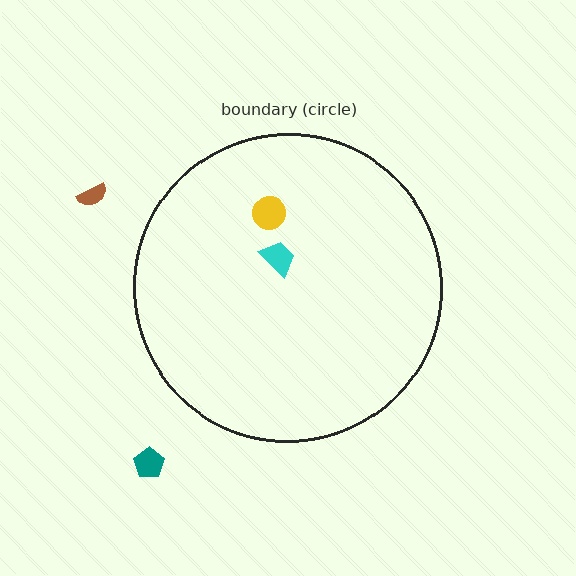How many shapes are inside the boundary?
2 inside, 2 outside.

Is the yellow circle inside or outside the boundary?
Inside.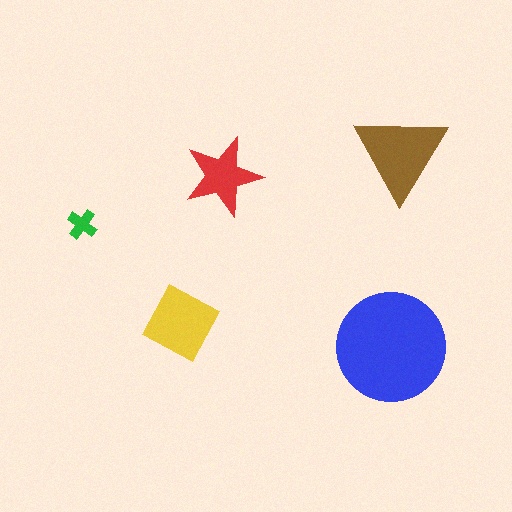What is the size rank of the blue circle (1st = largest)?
1st.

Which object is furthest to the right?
The brown triangle is rightmost.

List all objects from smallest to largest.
The green cross, the red star, the yellow square, the brown triangle, the blue circle.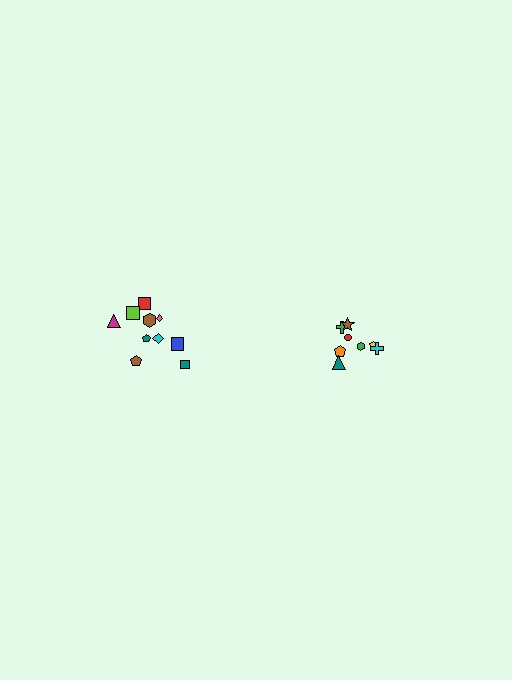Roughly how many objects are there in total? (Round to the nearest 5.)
Roughly 20 objects in total.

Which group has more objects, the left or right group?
The left group.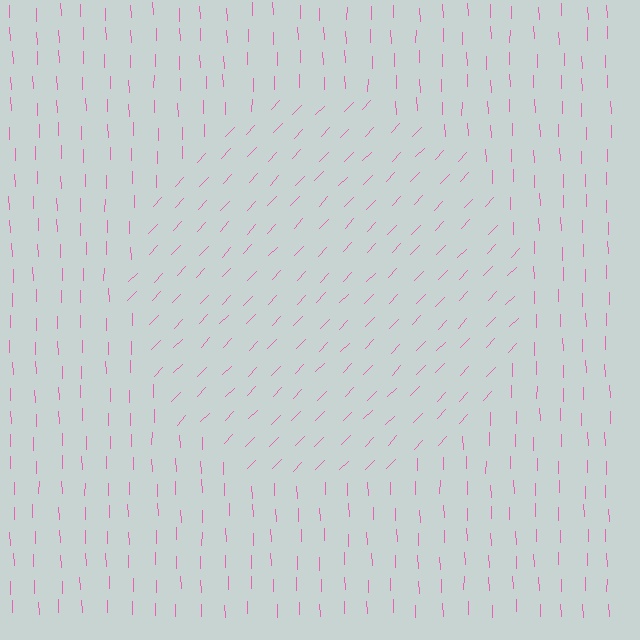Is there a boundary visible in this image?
Yes, there is a texture boundary formed by a change in line orientation.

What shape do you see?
I see a circle.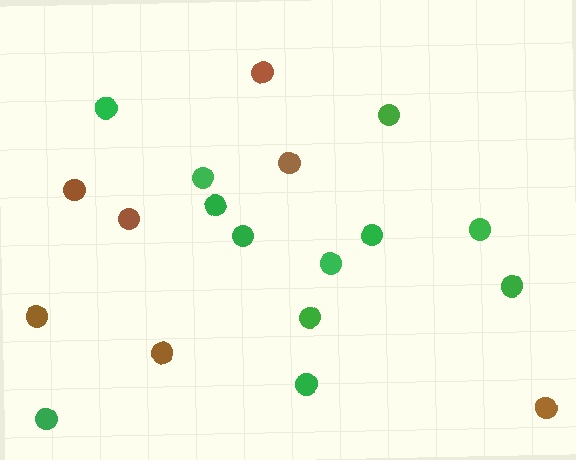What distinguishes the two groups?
There are 2 groups: one group of brown circles (7) and one group of green circles (12).